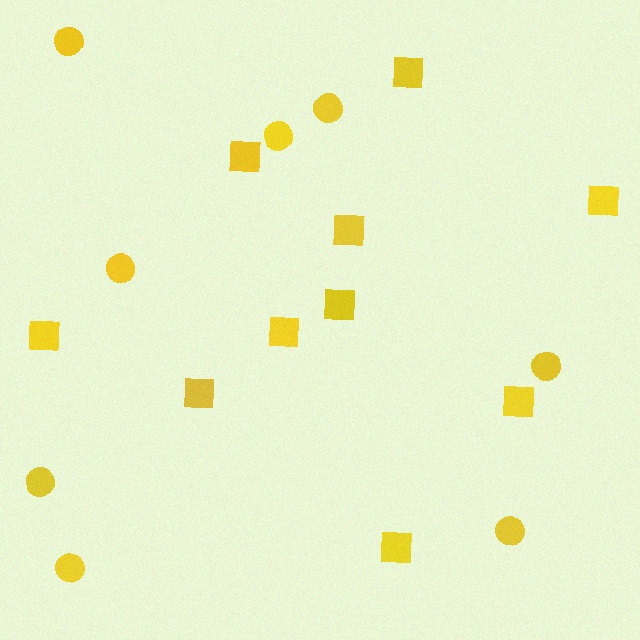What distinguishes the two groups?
There are 2 groups: one group of circles (8) and one group of squares (10).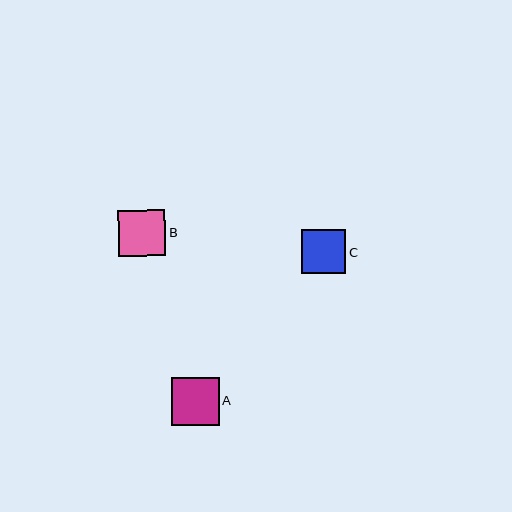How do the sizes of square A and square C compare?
Square A and square C are approximately the same size.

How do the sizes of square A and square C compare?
Square A and square C are approximately the same size.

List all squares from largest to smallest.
From largest to smallest: A, B, C.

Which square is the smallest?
Square C is the smallest with a size of approximately 44 pixels.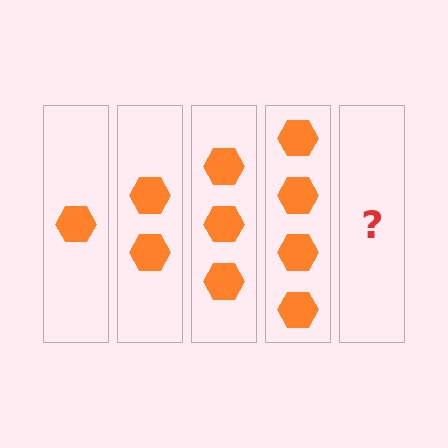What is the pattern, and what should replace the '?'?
The pattern is that each step adds one more hexagon. The '?' should be 5 hexagons.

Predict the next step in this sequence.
The next step is 5 hexagons.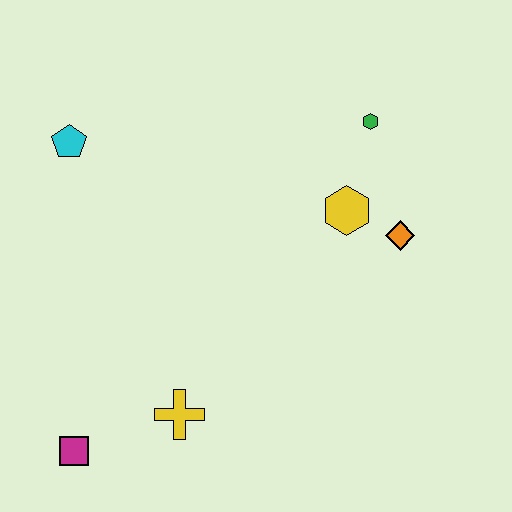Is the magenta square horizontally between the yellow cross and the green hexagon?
No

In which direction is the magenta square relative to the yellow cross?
The magenta square is to the left of the yellow cross.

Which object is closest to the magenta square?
The yellow cross is closest to the magenta square.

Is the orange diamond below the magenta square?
No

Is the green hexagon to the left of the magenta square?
No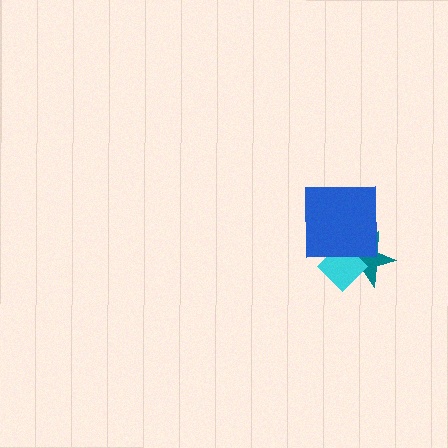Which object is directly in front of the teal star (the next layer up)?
The cyan diamond is directly in front of the teal star.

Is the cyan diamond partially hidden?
Yes, it is partially covered by another shape.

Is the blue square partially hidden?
No, no other shape covers it.